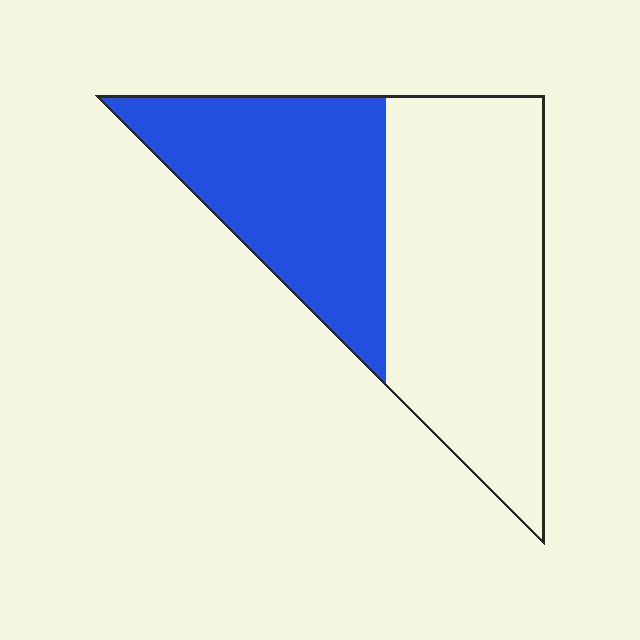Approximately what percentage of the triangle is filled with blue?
Approximately 40%.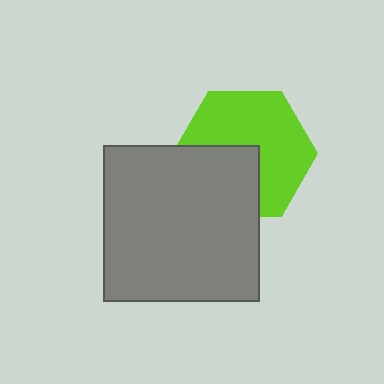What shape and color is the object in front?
The object in front is a gray square.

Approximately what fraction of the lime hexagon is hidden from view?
Roughly 37% of the lime hexagon is hidden behind the gray square.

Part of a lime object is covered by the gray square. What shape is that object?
It is a hexagon.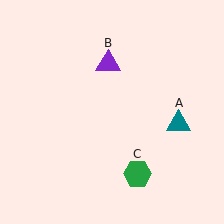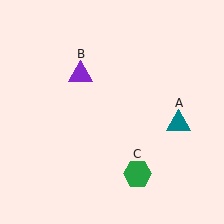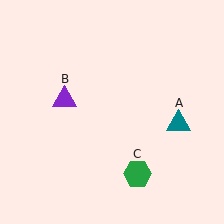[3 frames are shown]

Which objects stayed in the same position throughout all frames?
Teal triangle (object A) and green hexagon (object C) remained stationary.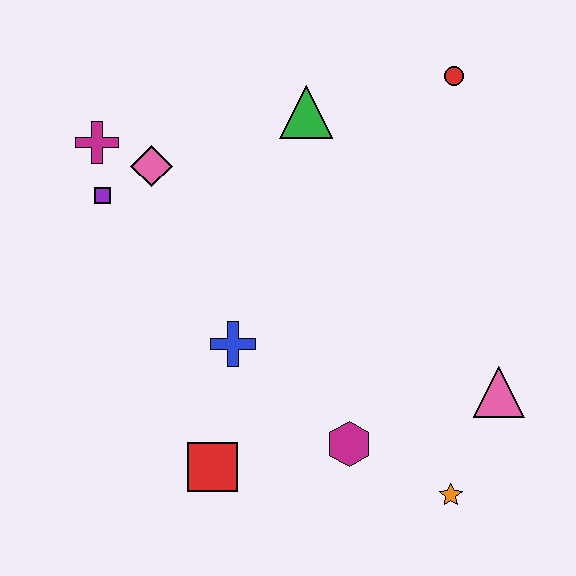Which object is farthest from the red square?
The red circle is farthest from the red square.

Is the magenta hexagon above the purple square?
No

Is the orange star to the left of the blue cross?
No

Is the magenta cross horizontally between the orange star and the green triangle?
No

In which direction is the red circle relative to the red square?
The red circle is above the red square.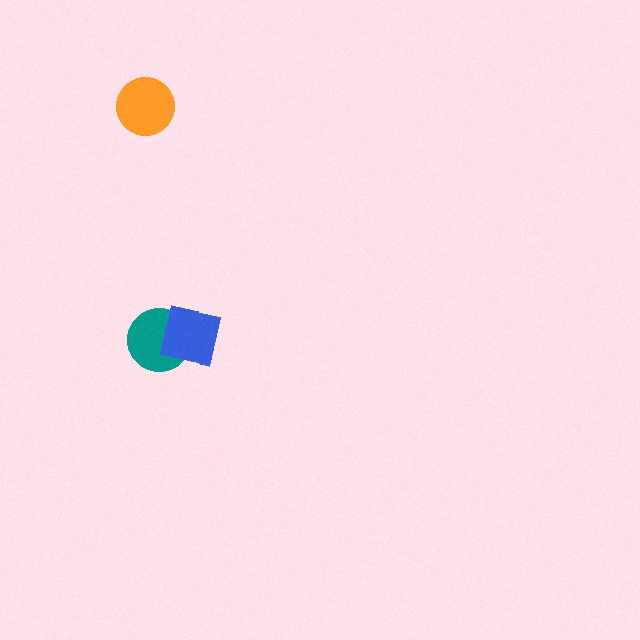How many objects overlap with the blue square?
1 object overlaps with the blue square.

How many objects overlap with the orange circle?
0 objects overlap with the orange circle.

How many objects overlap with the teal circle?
1 object overlaps with the teal circle.